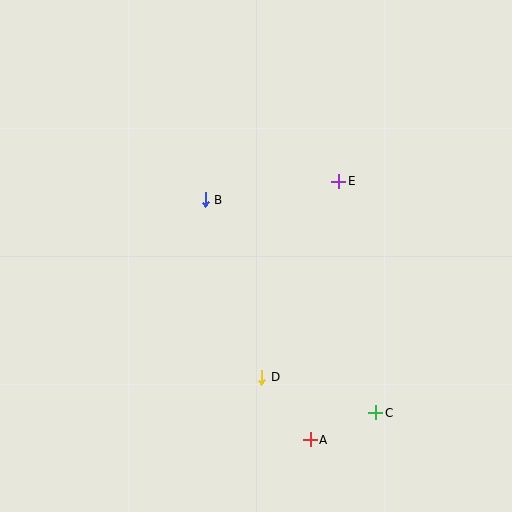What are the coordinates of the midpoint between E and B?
The midpoint between E and B is at (272, 191).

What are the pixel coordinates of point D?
Point D is at (262, 377).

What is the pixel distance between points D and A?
The distance between D and A is 79 pixels.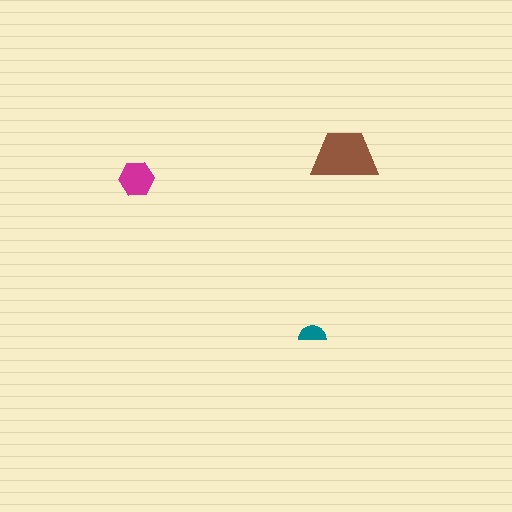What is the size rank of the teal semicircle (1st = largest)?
3rd.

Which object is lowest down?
The teal semicircle is bottommost.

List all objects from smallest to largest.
The teal semicircle, the magenta hexagon, the brown trapezoid.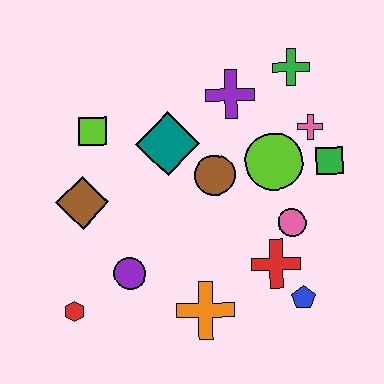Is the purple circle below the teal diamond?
Yes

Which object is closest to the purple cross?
The green cross is closest to the purple cross.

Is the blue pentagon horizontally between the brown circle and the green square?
Yes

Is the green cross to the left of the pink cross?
Yes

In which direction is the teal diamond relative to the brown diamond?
The teal diamond is to the right of the brown diamond.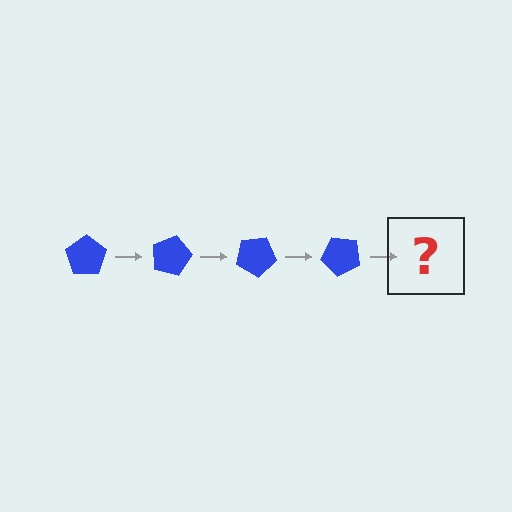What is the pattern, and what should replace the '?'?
The pattern is that the pentagon rotates 15 degrees each step. The '?' should be a blue pentagon rotated 60 degrees.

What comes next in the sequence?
The next element should be a blue pentagon rotated 60 degrees.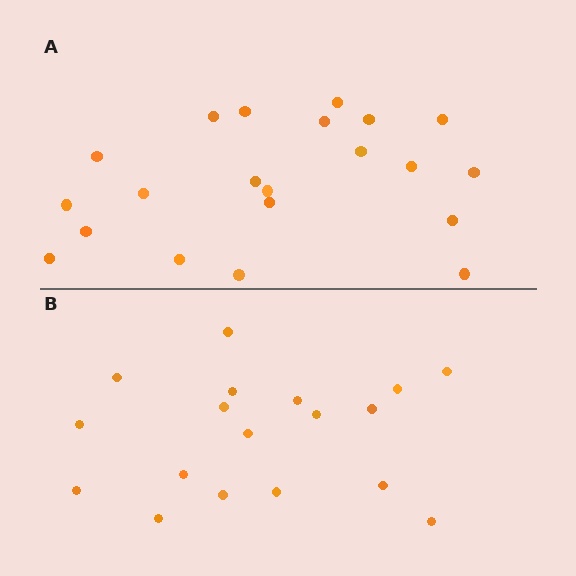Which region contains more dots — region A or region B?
Region A (the top region) has more dots.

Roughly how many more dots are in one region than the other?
Region A has just a few more — roughly 2 or 3 more dots than region B.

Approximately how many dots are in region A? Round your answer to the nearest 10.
About 20 dots. (The exact count is 21, which rounds to 20.)